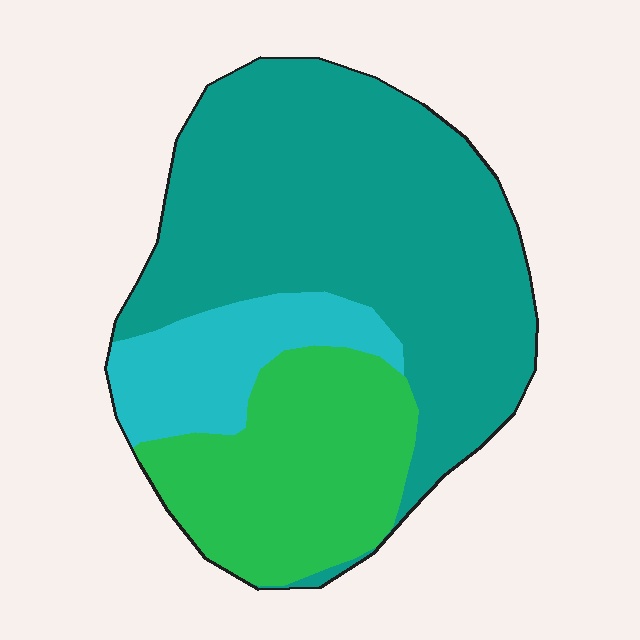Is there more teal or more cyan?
Teal.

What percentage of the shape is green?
Green covers 27% of the shape.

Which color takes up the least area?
Cyan, at roughly 15%.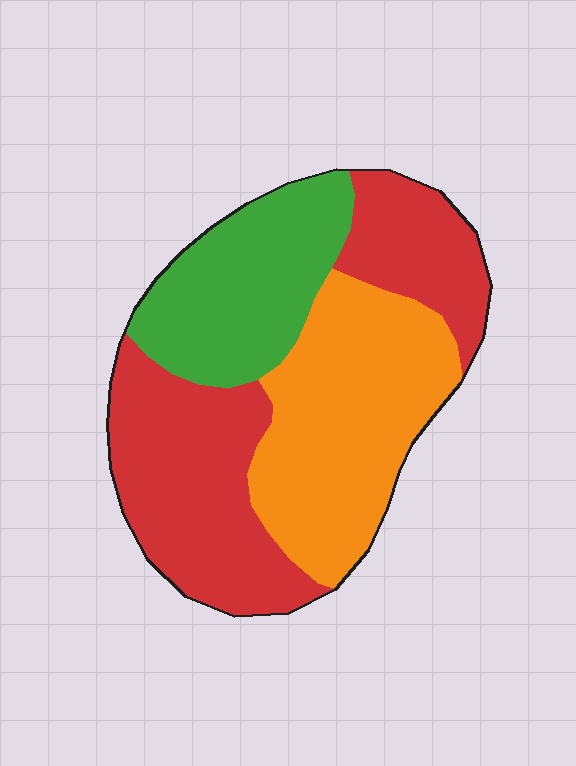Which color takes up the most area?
Red, at roughly 40%.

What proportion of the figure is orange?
Orange covers about 35% of the figure.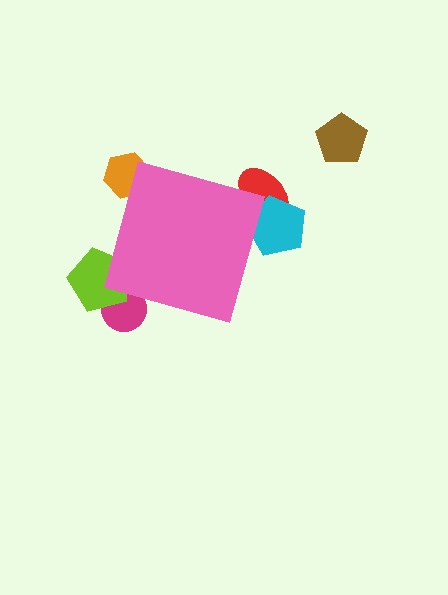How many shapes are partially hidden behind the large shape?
5 shapes are partially hidden.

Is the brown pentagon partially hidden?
No, the brown pentagon is fully visible.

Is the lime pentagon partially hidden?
Yes, the lime pentagon is partially hidden behind the pink diamond.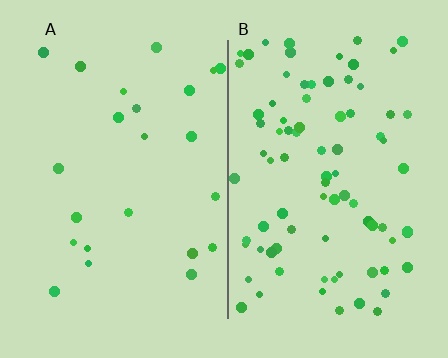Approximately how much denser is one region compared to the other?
Approximately 3.7× — region B over region A.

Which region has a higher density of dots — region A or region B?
B (the right).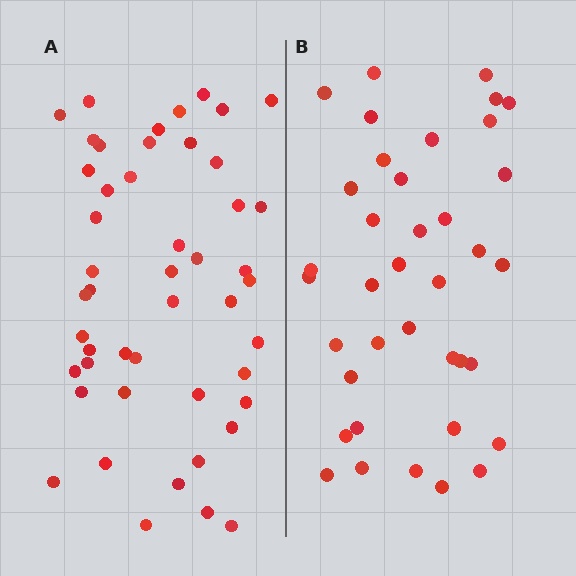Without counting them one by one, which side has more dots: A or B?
Region A (the left region) has more dots.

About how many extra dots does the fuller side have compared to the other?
Region A has roughly 10 or so more dots than region B.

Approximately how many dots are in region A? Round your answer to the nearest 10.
About 50 dots. (The exact count is 48, which rounds to 50.)